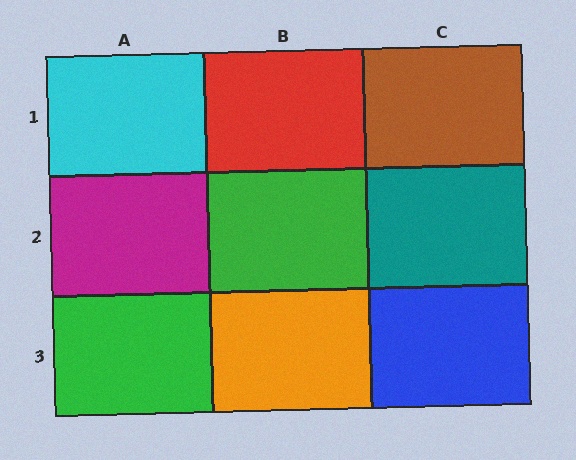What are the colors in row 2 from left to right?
Magenta, green, teal.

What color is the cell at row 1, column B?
Red.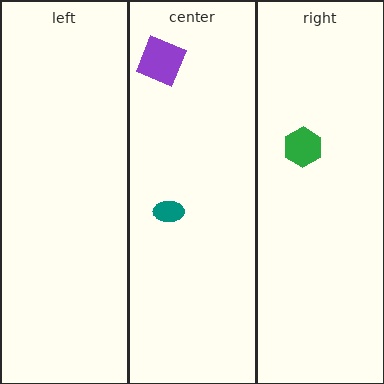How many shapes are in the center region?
2.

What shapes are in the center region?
The teal ellipse, the purple square.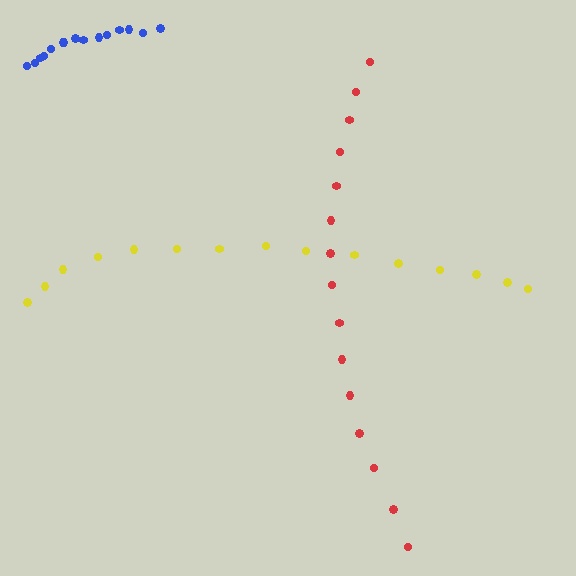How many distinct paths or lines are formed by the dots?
There are 3 distinct paths.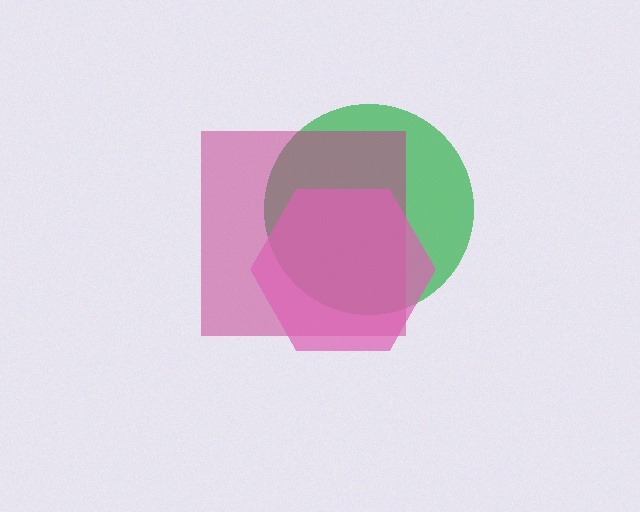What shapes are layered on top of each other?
The layered shapes are: a green circle, a magenta square, a pink hexagon.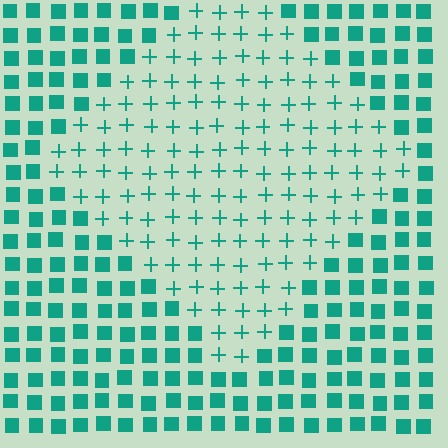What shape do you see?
I see a diamond.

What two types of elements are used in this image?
The image uses plus signs inside the diamond region and squares outside it.